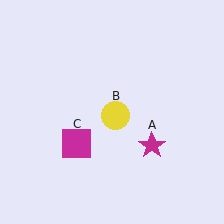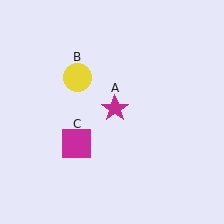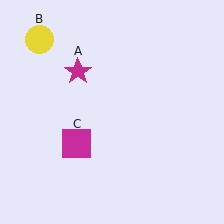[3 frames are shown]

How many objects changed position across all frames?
2 objects changed position: magenta star (object A), yellow circle (object B).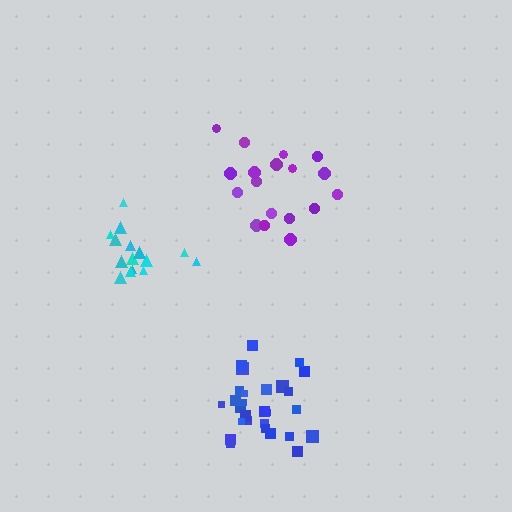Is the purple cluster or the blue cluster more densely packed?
Blue.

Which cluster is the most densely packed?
Blue.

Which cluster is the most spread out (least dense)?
Purple.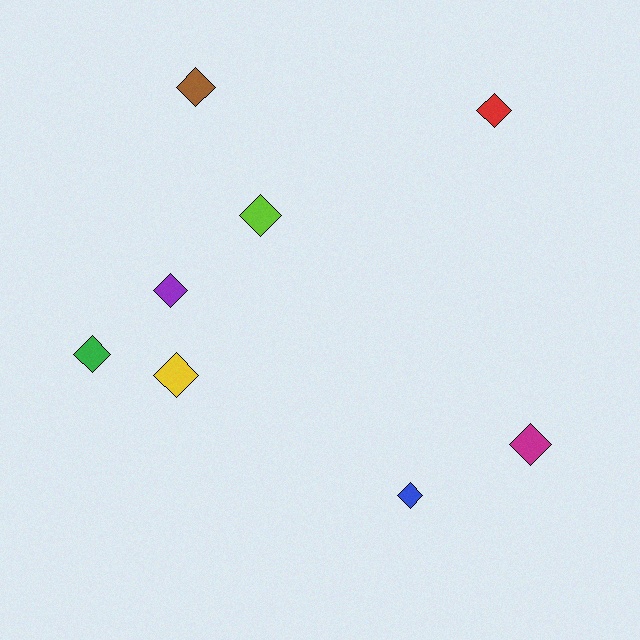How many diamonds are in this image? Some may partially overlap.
There are 8 diamonds.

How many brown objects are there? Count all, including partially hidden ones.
There is 1 brown object.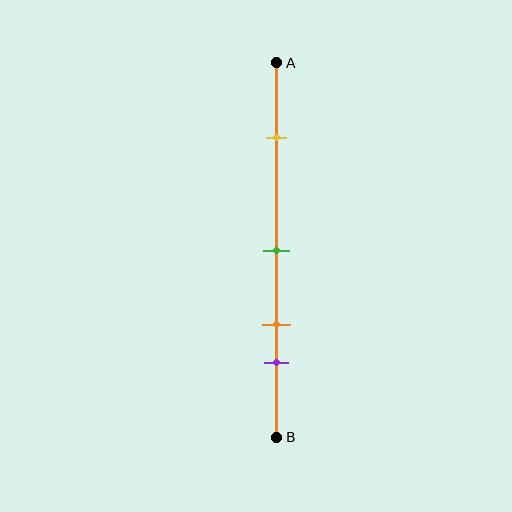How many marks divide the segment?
There are 4 marks dividing the segment.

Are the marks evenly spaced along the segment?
No, the marks are not evenly spaced.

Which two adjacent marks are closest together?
The orange and purple marks are the closest adjacent pair.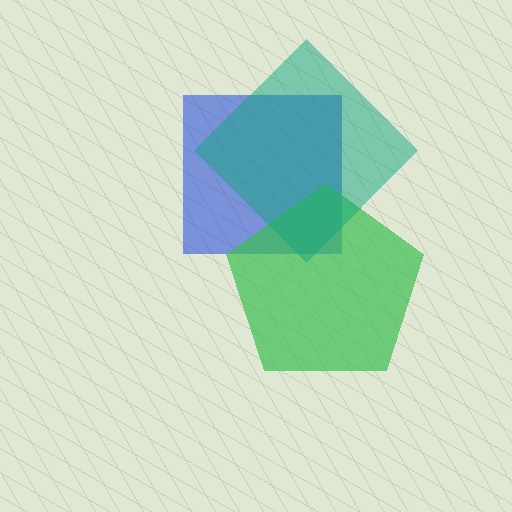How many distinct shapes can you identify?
There are 3 distinct shapes: a blue square, a green pentagon, a teal diamond.